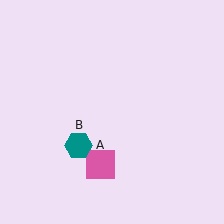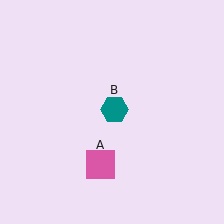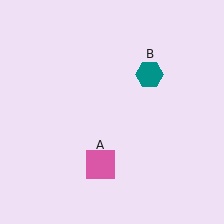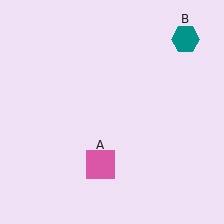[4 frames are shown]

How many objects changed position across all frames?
1 object changed position: teal hexagon (object B).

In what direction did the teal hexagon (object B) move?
The teal hexagon (object B) moved up and to the right.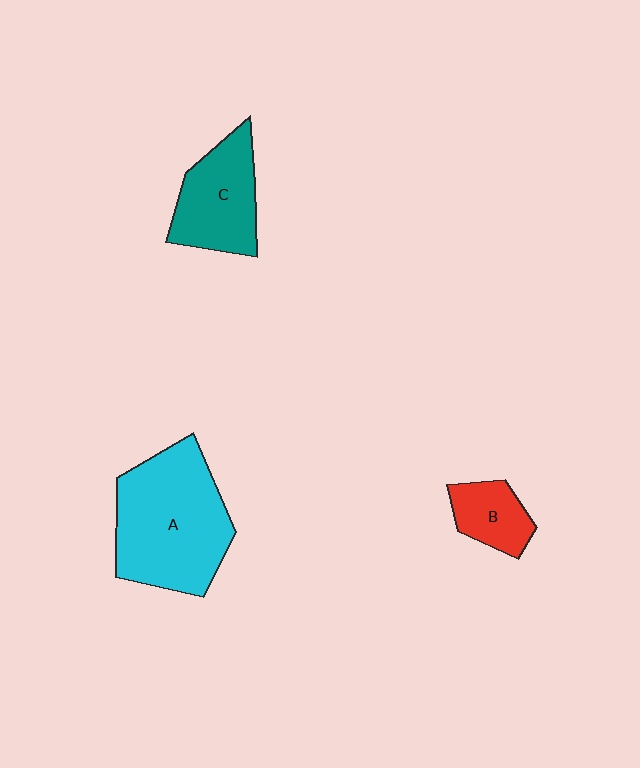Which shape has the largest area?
Shape A (cyan).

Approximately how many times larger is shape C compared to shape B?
Approximately 1.8 times.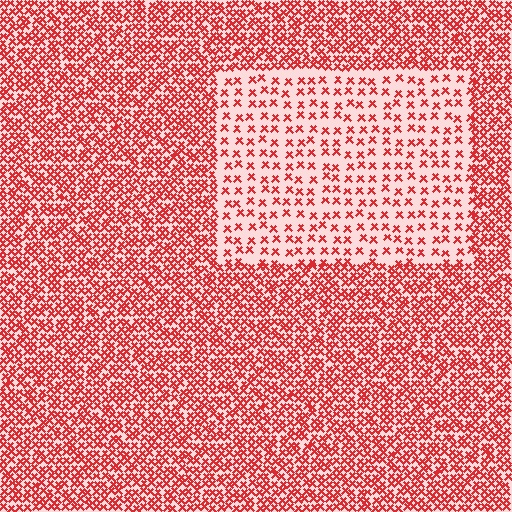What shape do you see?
I see a rectangle.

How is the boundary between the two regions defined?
The boundary is defined by a change in element density (approximately 2.5x ratio). All elements are the same color, size, and shape.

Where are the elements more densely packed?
The elements are more densely packed outside the rectangle boundary.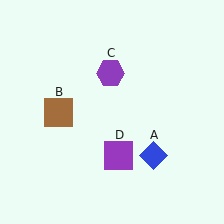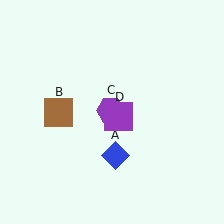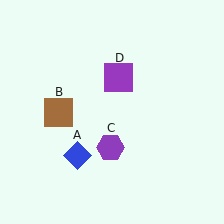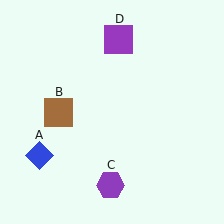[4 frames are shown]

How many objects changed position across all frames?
3 objects changed position: blue diamond (object A), purple hexagon (object C), purple square (object D).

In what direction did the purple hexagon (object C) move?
The purple hexagon (object C) moved down.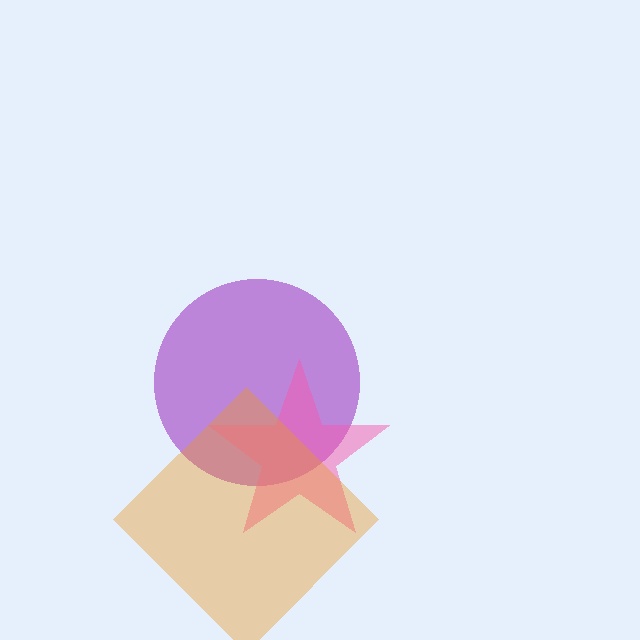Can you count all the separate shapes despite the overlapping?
Yes, there are 3 separate shapes.